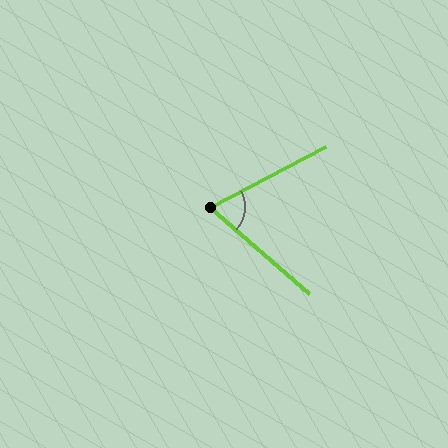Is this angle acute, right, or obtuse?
It is acute.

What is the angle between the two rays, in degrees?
Approximately 69 degrees.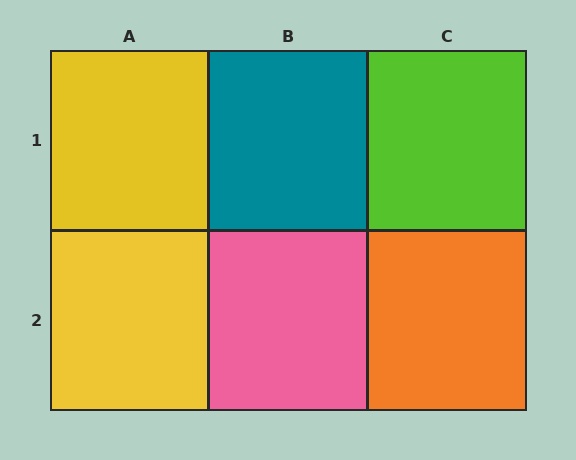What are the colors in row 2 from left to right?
Yellow, pink, orange.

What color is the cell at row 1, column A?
Yellow.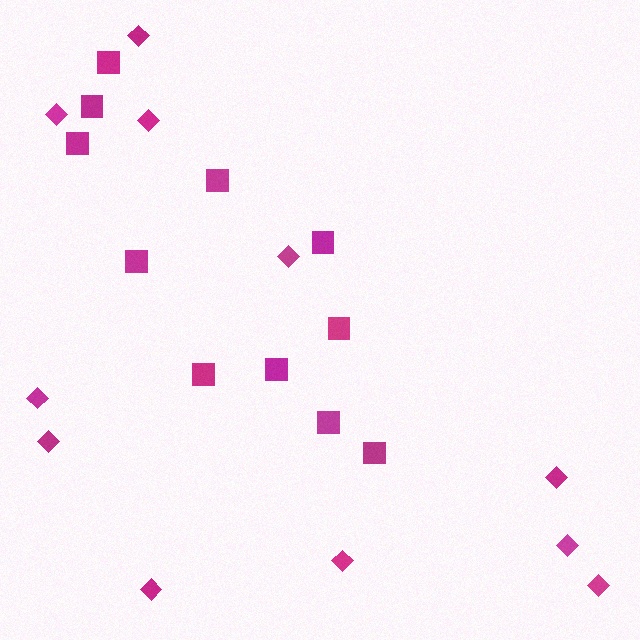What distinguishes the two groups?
There are 2 groups: one group of diamonds (11) and one group of squares (11).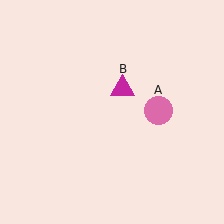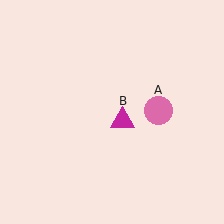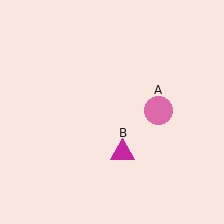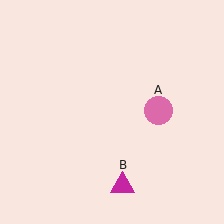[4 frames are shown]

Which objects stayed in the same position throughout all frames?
Pink circle (object A) remained stationary.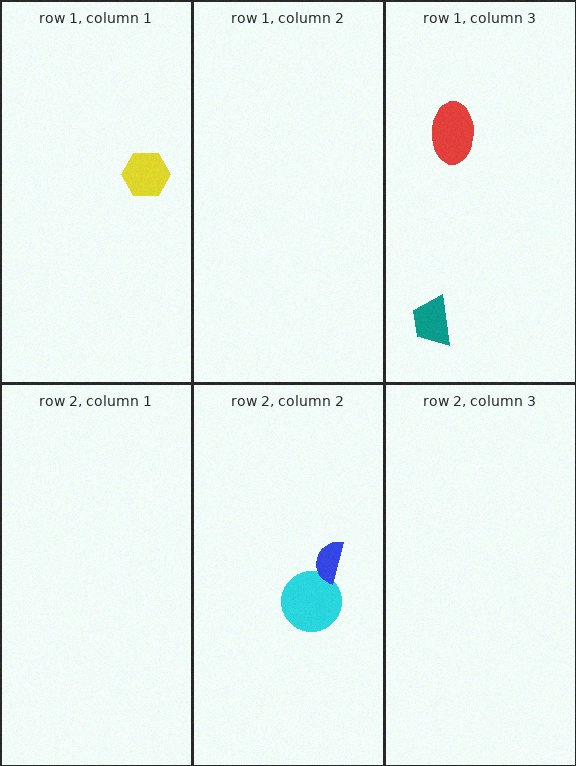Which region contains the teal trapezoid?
The row 1, column 3 region.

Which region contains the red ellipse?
The row 1, column 3 region.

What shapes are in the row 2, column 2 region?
The cyan circle, the blue semicircle.